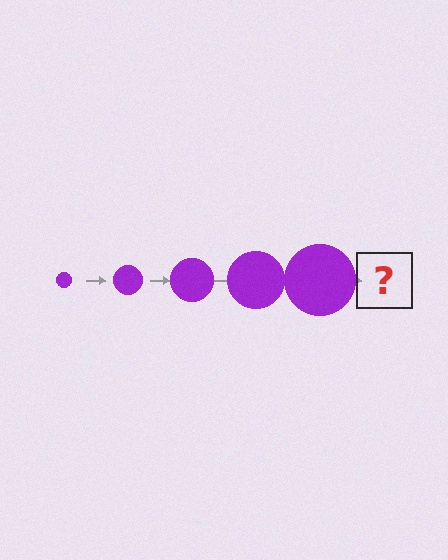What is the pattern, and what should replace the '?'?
The pattern is that the circle gets progressively larger each step. The '?' should be a purple circle, larger than the previous one.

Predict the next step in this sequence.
The next step is a purple circle, larger than the previous one.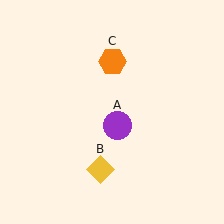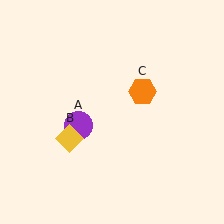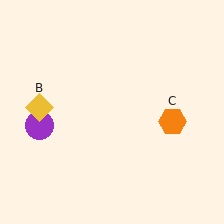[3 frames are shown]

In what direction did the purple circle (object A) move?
The purple circle (object A) moved left.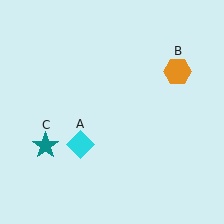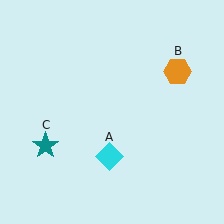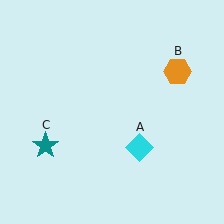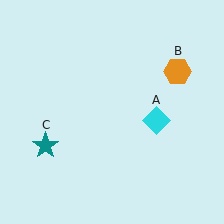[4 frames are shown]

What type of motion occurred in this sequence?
The cyan diamond (object A) rotated counterclockwise around the center of the scene.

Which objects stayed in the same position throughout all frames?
Orange hexagon (object B) and teal star (object C) remained stationary.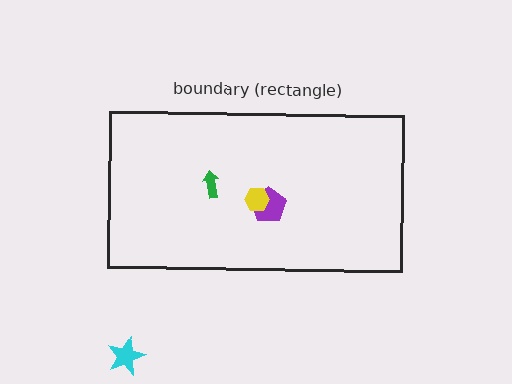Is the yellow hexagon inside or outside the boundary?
Inside.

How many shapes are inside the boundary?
3 inside, 1 outside.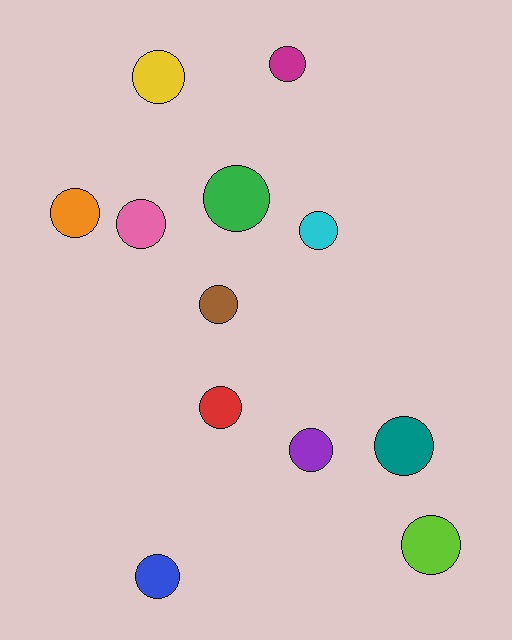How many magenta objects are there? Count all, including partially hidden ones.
There is 1 magenta object.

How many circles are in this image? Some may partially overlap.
There are 12 circles.